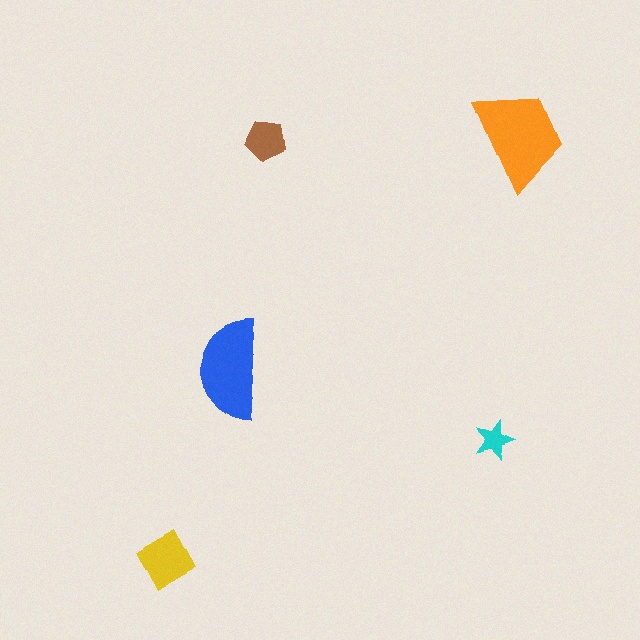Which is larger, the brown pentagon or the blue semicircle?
The blue semicircle.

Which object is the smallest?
The cyan star.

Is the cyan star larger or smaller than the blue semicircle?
Smaller.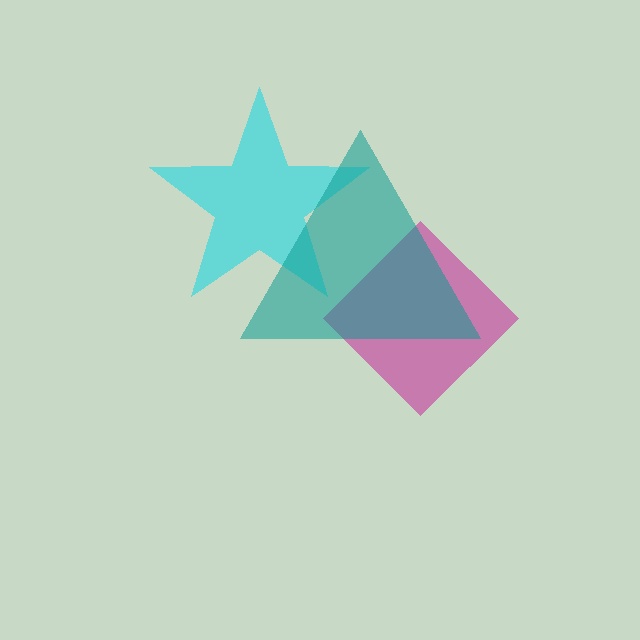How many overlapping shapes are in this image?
There are 3 overlapping shapes in the image.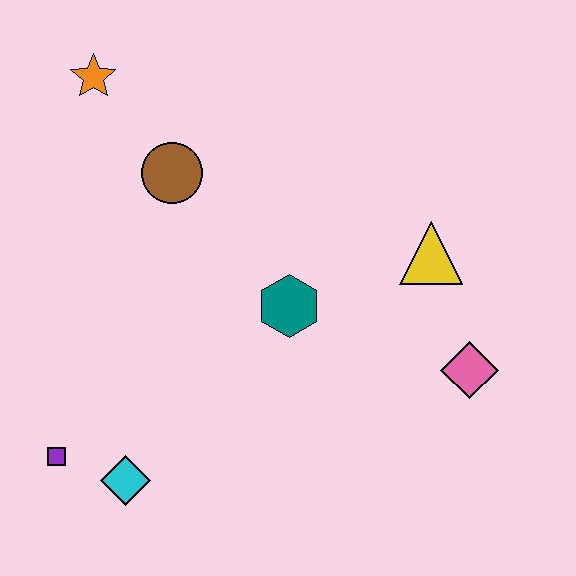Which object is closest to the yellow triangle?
The pink diamond is closest to the yellow triangle.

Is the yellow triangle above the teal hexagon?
Yes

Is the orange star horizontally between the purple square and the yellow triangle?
Yes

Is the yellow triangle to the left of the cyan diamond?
No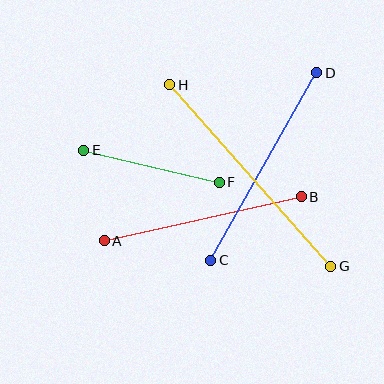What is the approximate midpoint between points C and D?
The midpoint is at approximately (264, 167) pixels.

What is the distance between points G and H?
The distance is approximately 243 pixels.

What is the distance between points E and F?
The distance is approximately 140 pixels.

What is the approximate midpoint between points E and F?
The midpoint is at approximately (152, 166) pixels.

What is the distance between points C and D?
The distance is approximately 215 pixels.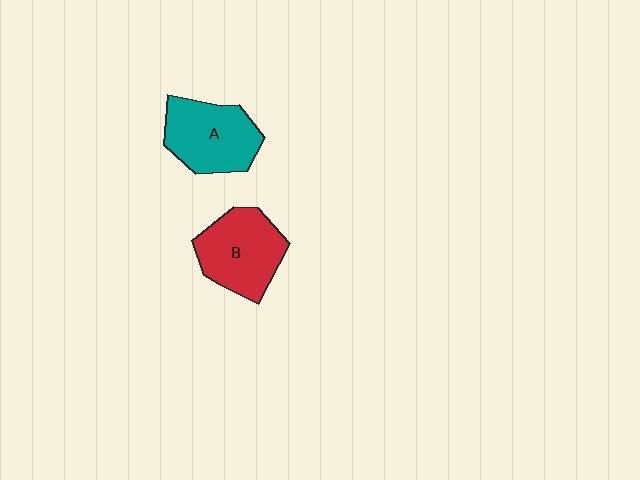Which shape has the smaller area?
Shape A (teal).